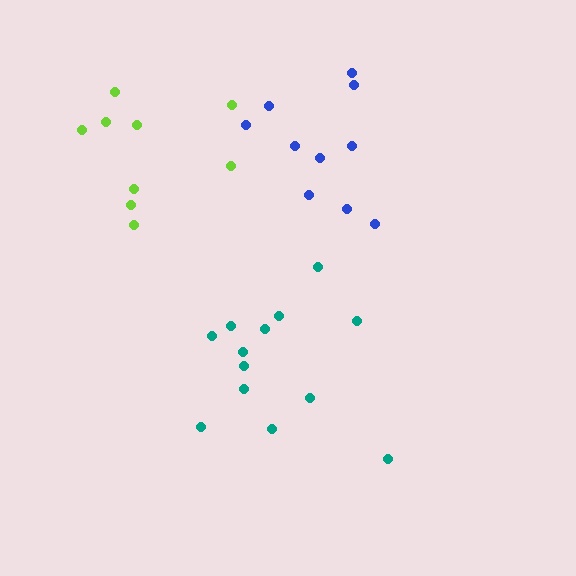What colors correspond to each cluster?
The clusters are colored: teal, blue, lime.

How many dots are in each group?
Group 1: 13 dots, Group 2: 10 dots, Group 3: 9 dots (32 total).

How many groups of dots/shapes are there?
There are 3 groups.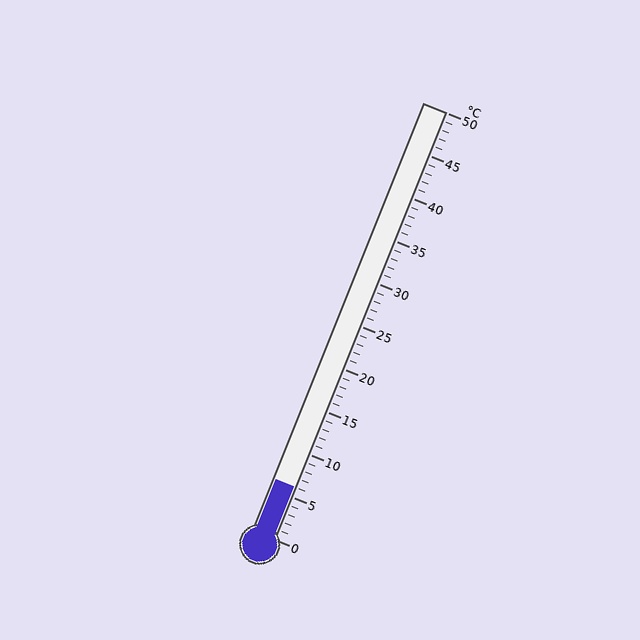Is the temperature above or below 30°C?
The temperature is below 30°C.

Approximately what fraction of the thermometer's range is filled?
The thermometer is filled to approximately 10% of its range.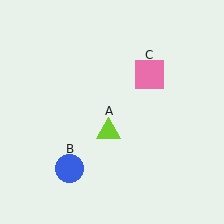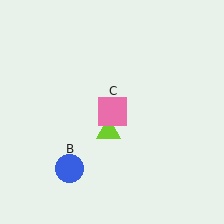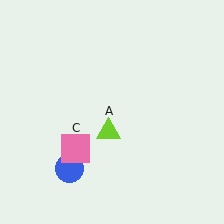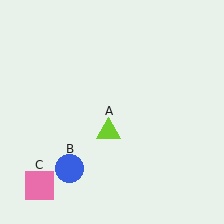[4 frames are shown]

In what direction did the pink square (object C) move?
The pink square (object C) moved down and to the left.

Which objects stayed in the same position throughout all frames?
Lime triangle (object A) and blue circle (object B) remained stationary.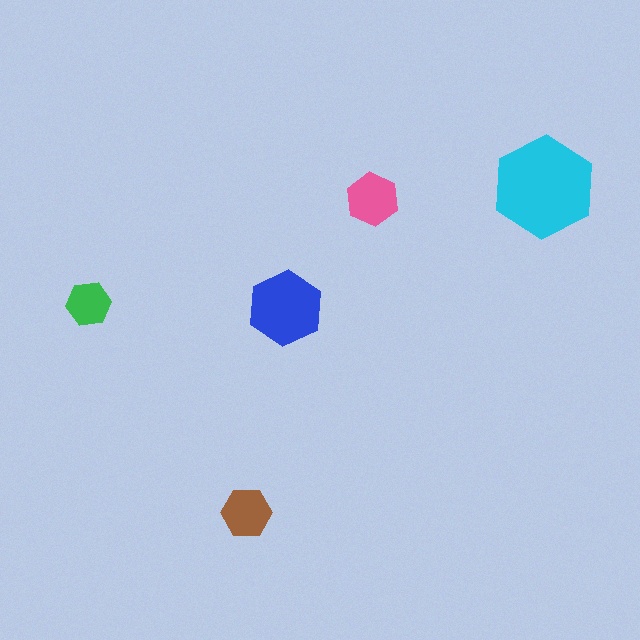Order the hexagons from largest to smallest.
the cyan one, the blue one, the pink one, the brown one, the green one.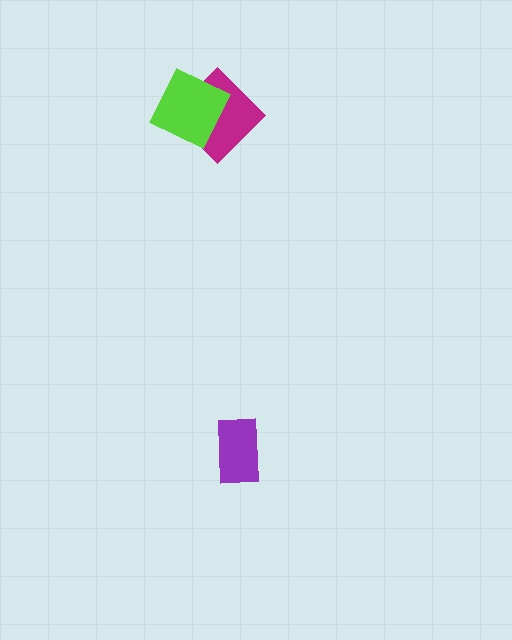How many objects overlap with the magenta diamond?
1 object overlaps with the magenta diamond.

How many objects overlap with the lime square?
1 object overlaps with the lime square.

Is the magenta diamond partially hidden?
Yes, it is partially covered by another shape.